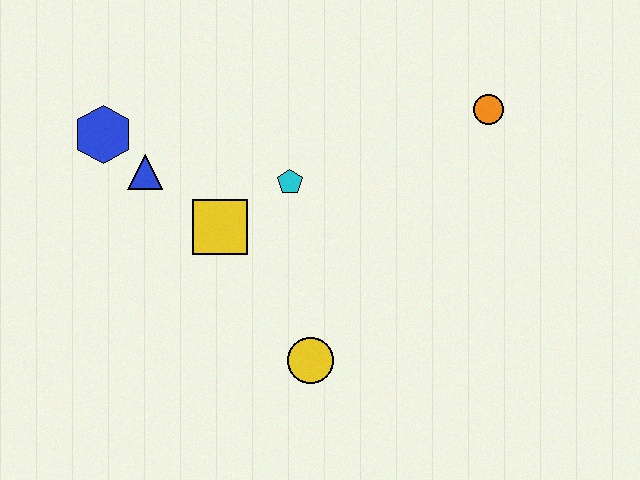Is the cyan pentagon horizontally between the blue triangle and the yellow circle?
Yes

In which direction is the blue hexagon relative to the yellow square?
The blue hexagon is to the left of the yellow square.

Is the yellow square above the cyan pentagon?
No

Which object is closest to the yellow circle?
The yellow square is closest to the yellow circle.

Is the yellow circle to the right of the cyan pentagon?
Yes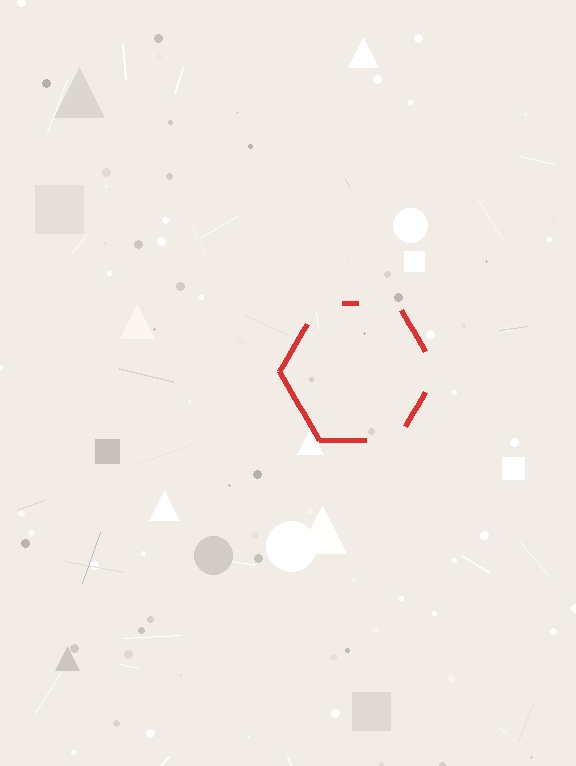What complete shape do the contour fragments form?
The contour fragments form a hexagon.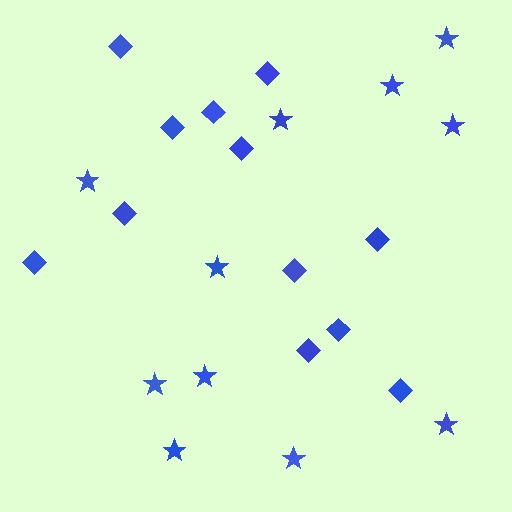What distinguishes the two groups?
There are 2 groups: one group of diamonds (12) and one group of stars (11).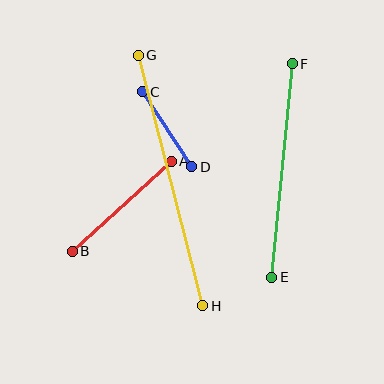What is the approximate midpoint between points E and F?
The midpoint is at approximately (282, 170) pixels.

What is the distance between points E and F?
The distance is approximately 214 pixels.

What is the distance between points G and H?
The distance is approximately 259 pixels.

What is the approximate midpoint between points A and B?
The midpoint is at approximately (122, 206) pixels.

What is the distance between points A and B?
The distance is approximately 134 pixels.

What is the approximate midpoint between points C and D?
The midpoint is at approximately (167, 129) pixels.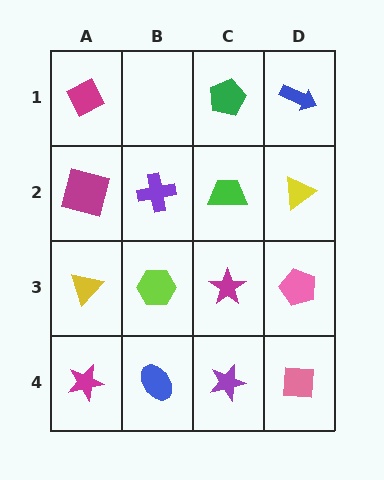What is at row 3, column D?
A pink pentagon.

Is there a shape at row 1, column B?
No, that cell is empty.